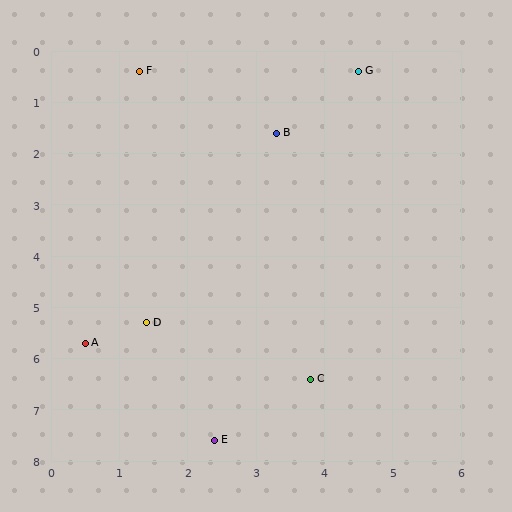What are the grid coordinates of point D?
Point D is at approximately (1.4, 5.3).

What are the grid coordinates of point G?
Point G is at approximately (4.5, 0.4).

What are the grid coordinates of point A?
Point A is at approximately (0.5, 5.7).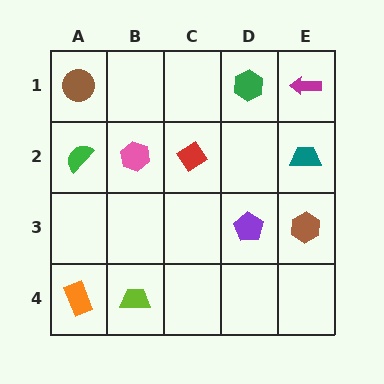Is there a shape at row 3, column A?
No, that cell is empty.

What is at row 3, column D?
A purple pentagon.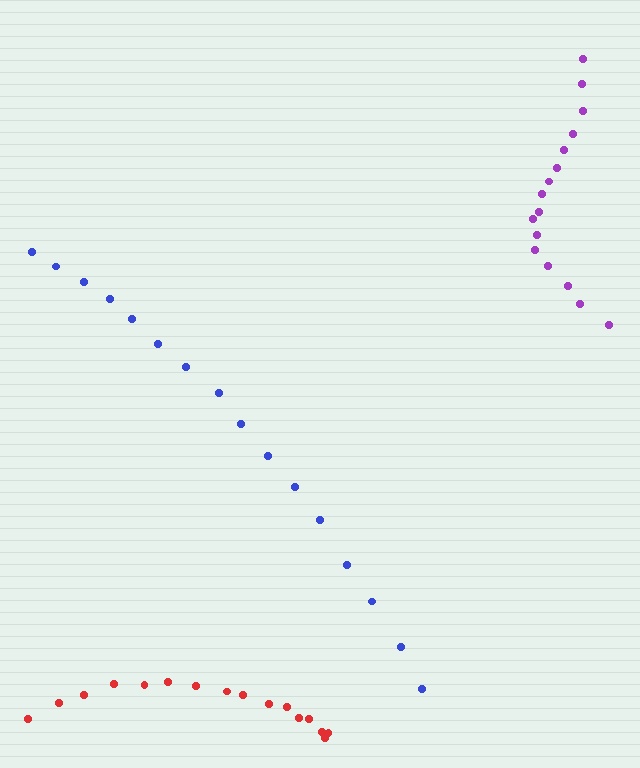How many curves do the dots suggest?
There are 3 distinct paths.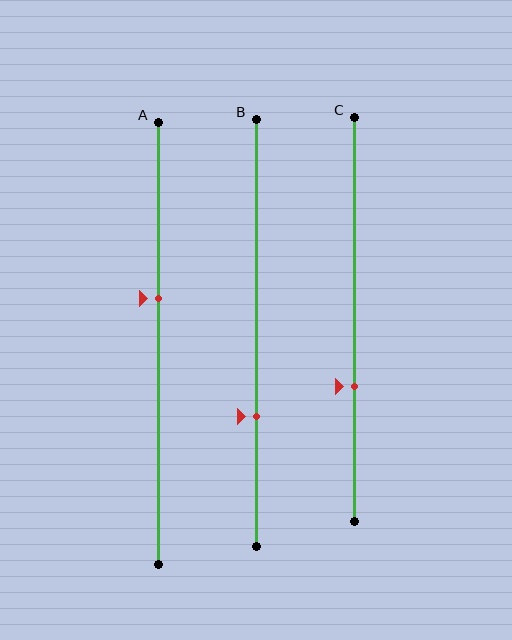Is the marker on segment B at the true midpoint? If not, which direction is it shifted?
No, the marker on segment B is shifted downward by about 20% of the segment length.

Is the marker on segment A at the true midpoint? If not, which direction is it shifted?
No, the marker on segment A is shifted upward by about 10% of the segment length.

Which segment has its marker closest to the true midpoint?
Segment A has its marker closest to the true midpoint.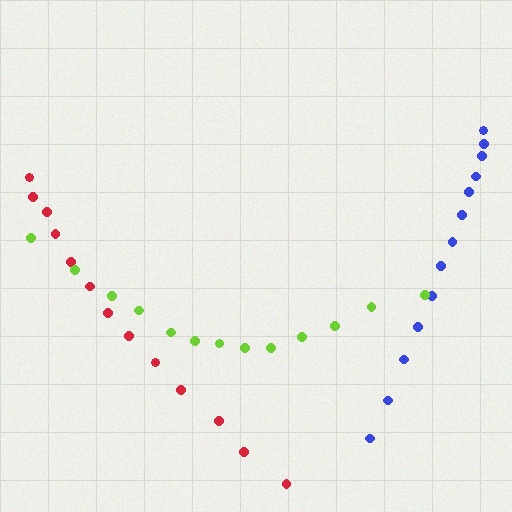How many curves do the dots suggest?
There are 3 distinct paths.